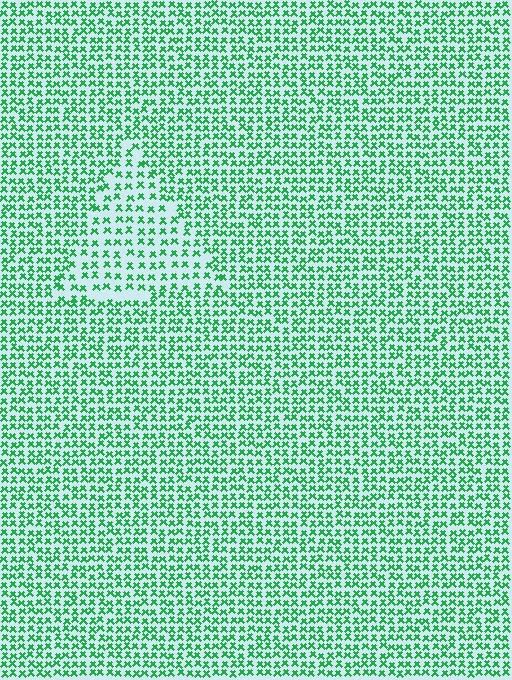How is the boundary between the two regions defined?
The boundary is defined by a change in element density (approximately 1.6x ratio). All elements are the same color, size, and shape.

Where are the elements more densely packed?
The elements are more densely packed outside the triangle boundary.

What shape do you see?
I see a triangle.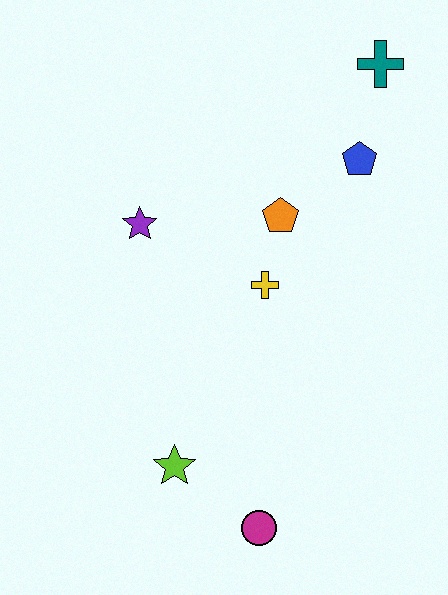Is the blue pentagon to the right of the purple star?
Yes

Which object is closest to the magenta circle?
The lime star is closest to the magenta circle.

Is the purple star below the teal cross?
Yes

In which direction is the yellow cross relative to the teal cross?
The yellow cross is below the teal cross.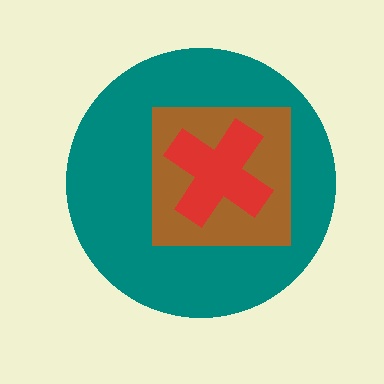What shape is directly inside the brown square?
The red cross.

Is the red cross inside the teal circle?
Yes.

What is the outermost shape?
The teal circle.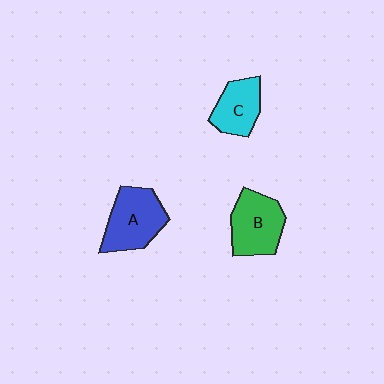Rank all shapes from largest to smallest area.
From largest to smallest: A (blue), B (green), C (cyan).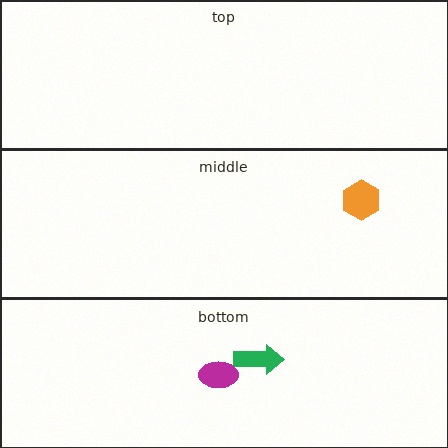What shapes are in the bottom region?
The green arrow, the magenta ellipse.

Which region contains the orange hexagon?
The middle region.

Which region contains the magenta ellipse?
The bottom region.